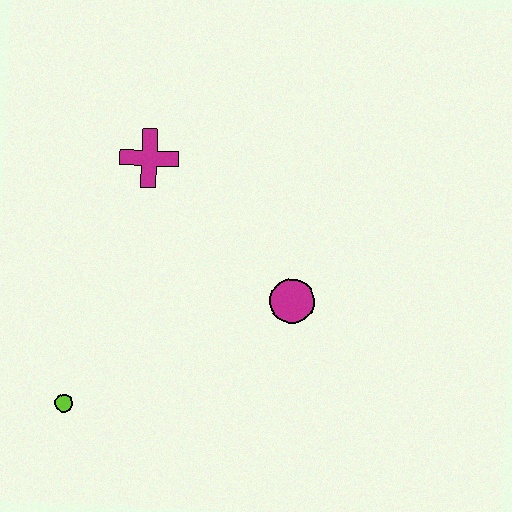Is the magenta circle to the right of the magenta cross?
Yes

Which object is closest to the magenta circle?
The magenta cross is closest to the magenta circle.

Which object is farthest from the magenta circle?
The lime circle is farthest from the magenta circle.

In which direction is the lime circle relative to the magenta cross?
The lime circle is below the magenta cross.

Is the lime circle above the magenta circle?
No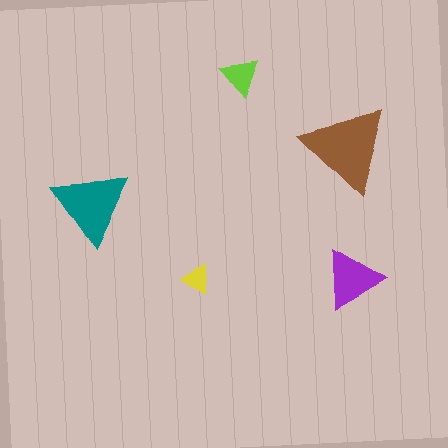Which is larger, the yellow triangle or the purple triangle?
The purple one.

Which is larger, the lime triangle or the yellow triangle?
The lime one.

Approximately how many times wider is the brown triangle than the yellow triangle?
About 3 times wider.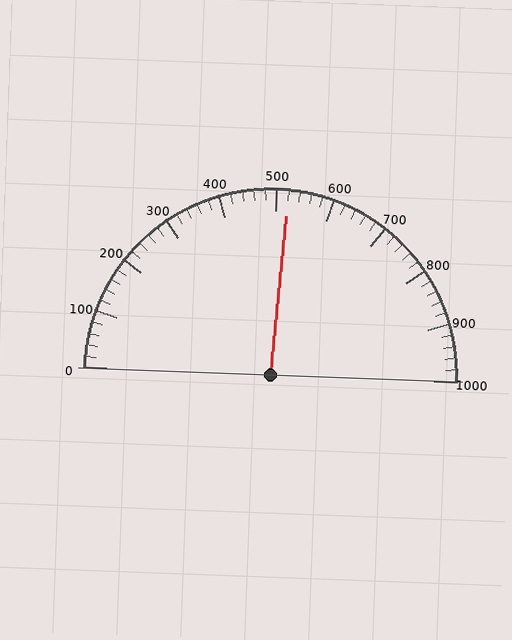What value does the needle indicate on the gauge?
The needle indicates approximately 520.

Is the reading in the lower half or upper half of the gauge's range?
The reading is in the upper half of the range (0 to 1000).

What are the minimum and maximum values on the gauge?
The gauge ranges from 0 to 1000.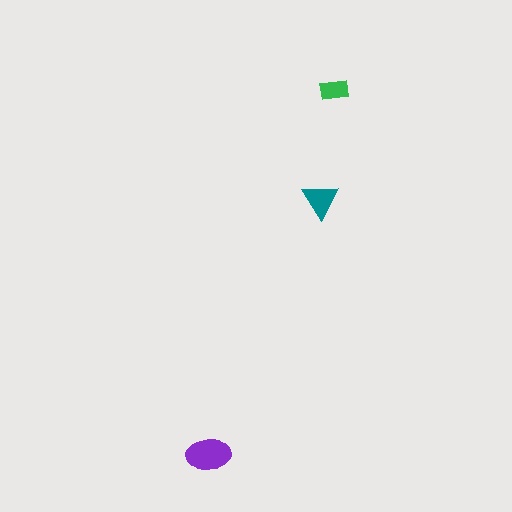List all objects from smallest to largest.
The green rectangle, the teal triangle, the purple ellipse.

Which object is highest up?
The green rectangle is topmost.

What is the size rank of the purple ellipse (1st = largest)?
1st.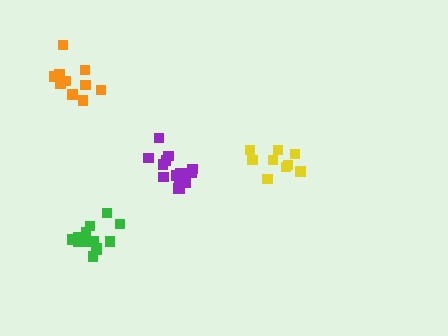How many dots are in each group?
Group 1: 9 dots, Group 2: 10 dots, Group 3: 13 dots, Group 4: 14 dots (46 total).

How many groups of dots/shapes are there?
There are 4 groups.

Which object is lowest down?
The green cluster is bottommost.